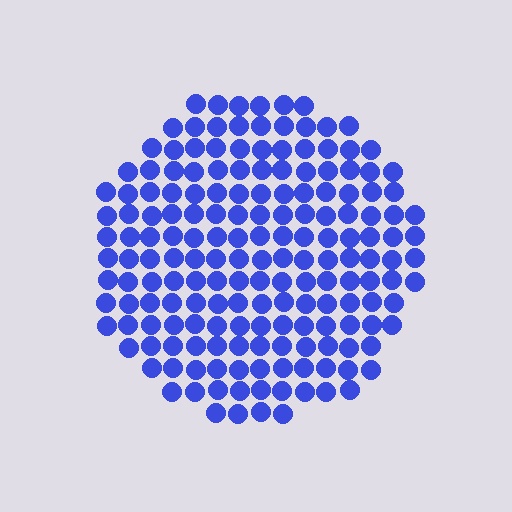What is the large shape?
The large shape is a circle.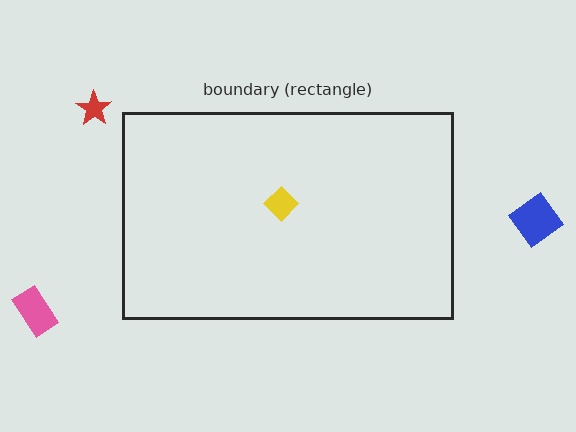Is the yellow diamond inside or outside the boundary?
Inside.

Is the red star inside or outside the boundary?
Outside.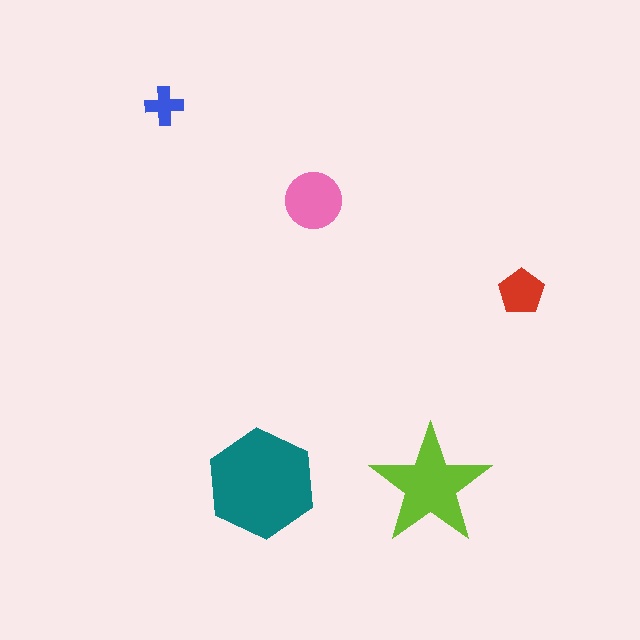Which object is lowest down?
The lime star is bottommost.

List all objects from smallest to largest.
The blue cross, the red pentagon, the pink circle, the lime star, the teal hexagon.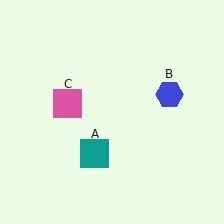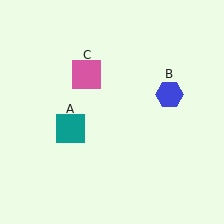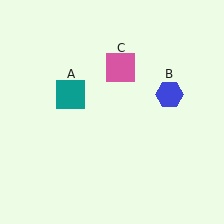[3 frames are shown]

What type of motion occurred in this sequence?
The teal square (object A), pink square (object C) rotated clockwise around the center of the scene.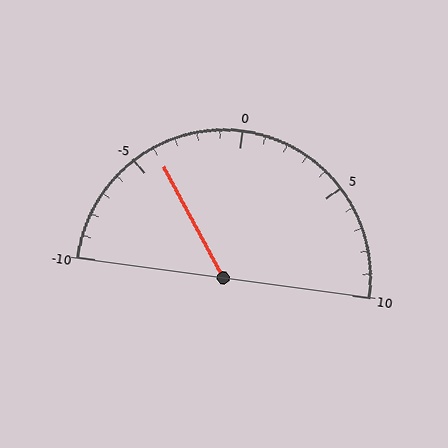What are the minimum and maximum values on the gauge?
The gauge ranges from -10 to 10.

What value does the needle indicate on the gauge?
The needle indicates approximately -4.